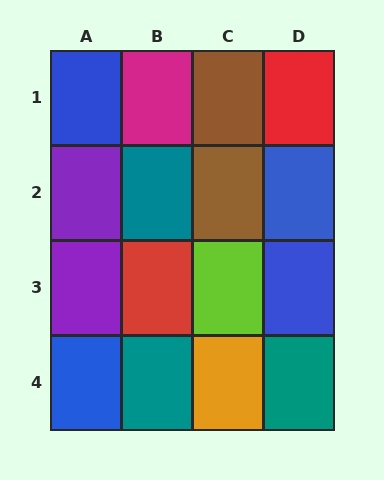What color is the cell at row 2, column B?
Teal.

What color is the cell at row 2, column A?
Purple.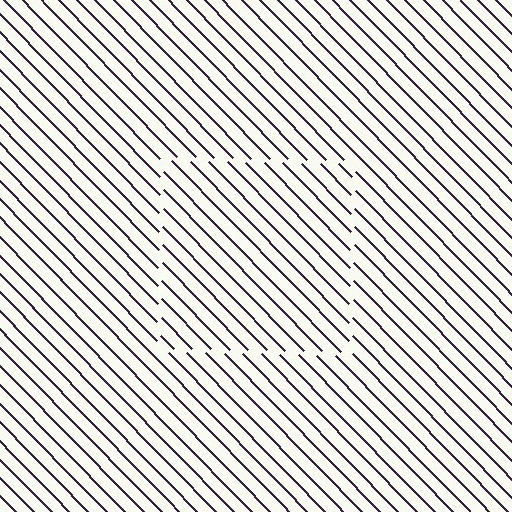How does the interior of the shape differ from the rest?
The interior of the shape contains the same grating, shifted by half a period — the contour is defined by the phase discontinuity where line-ends from the inner and outer gratings abut.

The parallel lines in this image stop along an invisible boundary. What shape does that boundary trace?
An illusory square. The interior of the shape contains the same grating, shifted by half a period — the contour is defined by the phase discontinuity where line-ends from the inner and outer gratings abut.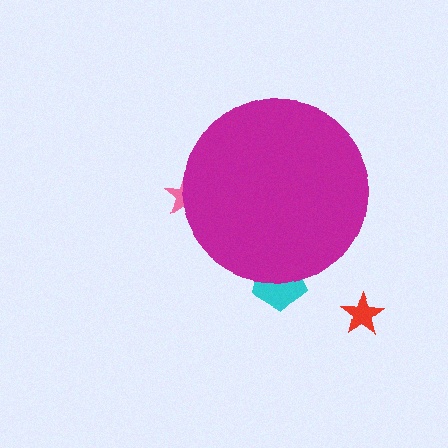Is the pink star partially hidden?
Yes, the pink star is partially hidden behind the magenta circle.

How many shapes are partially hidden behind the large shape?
2 shapes are partially hidden.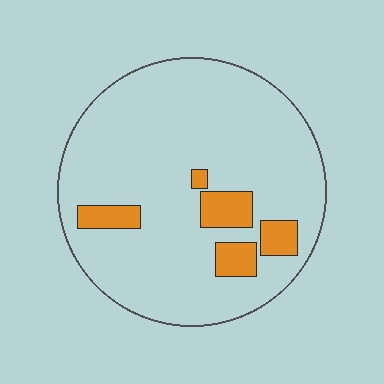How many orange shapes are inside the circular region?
5.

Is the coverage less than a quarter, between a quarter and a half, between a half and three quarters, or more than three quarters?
Less than a quarter.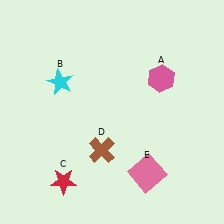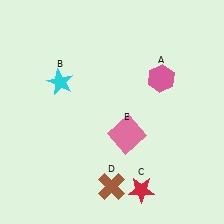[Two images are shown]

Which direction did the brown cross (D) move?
The brown cross (D) moved down.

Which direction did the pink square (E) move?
The pink square (E) moved up.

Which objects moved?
The objects that moved are: the red star (C), the brown cross (D), the pink square (E).